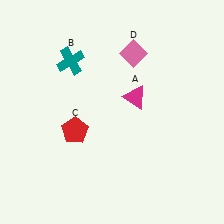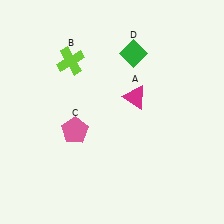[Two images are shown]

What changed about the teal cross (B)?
In Image 1, B is teal. In Image 2, it changed to lime.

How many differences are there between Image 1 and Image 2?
There are 3 differences between the two images.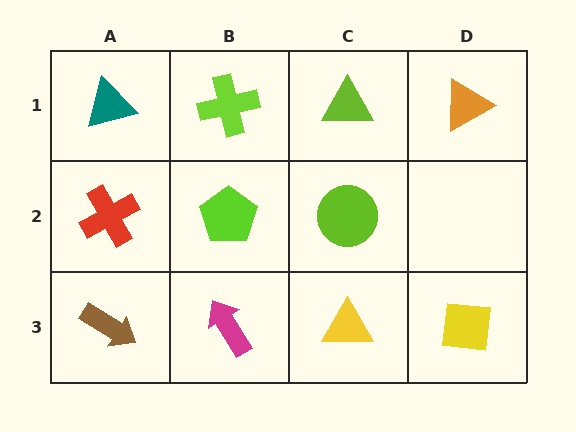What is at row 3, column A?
A brown arrow.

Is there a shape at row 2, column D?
No, that cell is empty.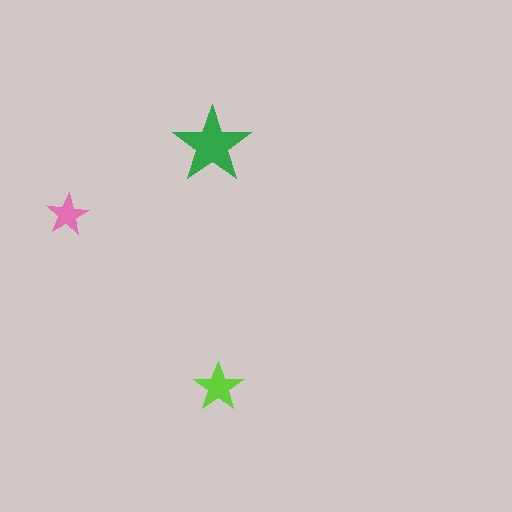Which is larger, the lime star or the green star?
The green one.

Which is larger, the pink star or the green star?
The green one.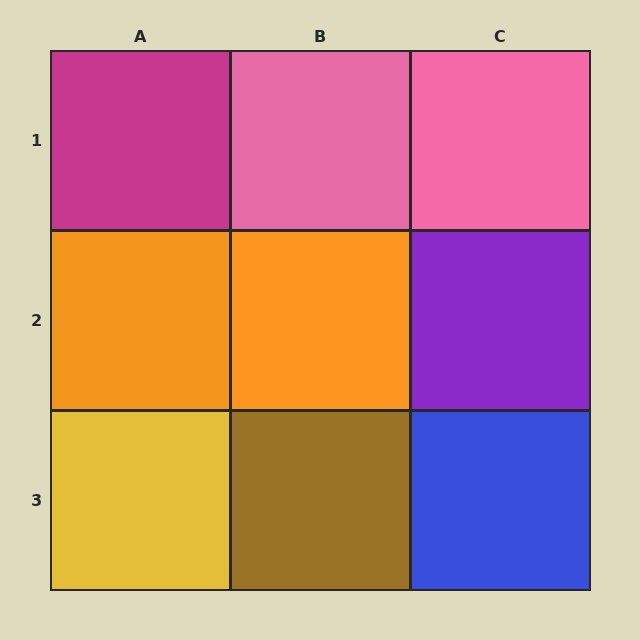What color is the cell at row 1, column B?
Pink.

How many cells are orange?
2 cells are orange.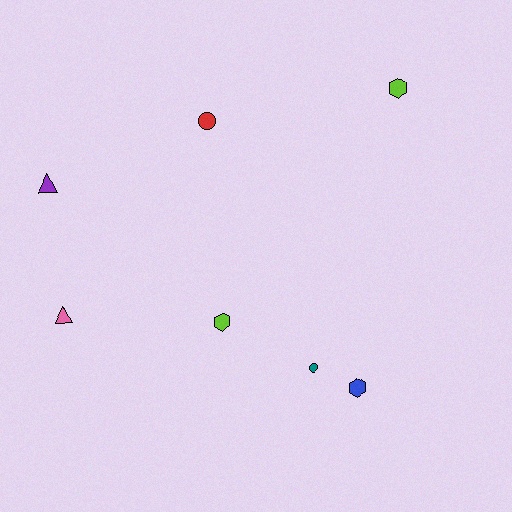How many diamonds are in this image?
There are no diamonds.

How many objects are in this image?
There are 7 objects.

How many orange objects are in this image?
There are no orange objects.